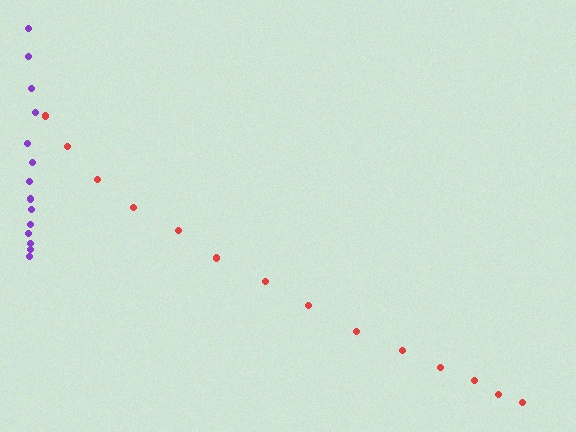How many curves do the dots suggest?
There are 2 distinct paths.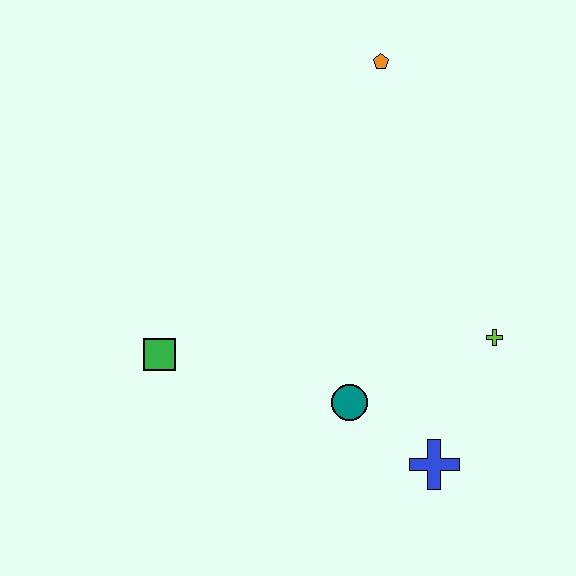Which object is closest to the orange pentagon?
The lime cross is closest to the orange pentagon.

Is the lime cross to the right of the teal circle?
Yes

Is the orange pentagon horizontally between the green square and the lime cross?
Yes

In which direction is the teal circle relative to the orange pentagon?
The teal circle is below the orange pentagon.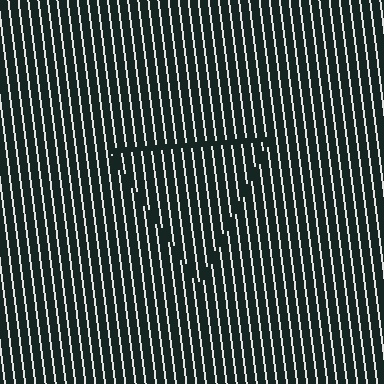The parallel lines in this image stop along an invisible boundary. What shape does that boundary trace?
An illusory triangle. The interior of the shape contains the same grating, shifted by half a period — the contour is defined by the phase discontinuity where line-ends from the inner and outer gratings abut.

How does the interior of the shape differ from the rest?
The interior of the shape contains the same grating, shifted by half a period — the contour is defined by the phase discontinuity where line-ends from the inner and outer gratings abut.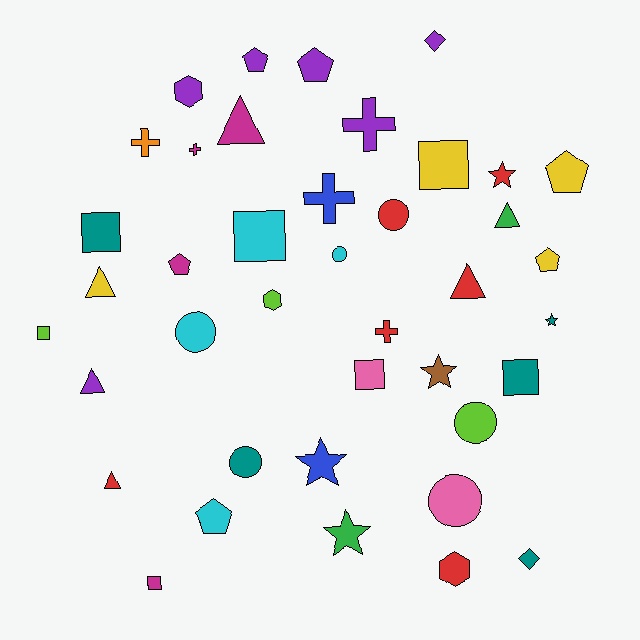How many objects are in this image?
There are 40 objects.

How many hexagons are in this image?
There are 3 hexagons.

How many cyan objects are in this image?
There are 4 cyan objects.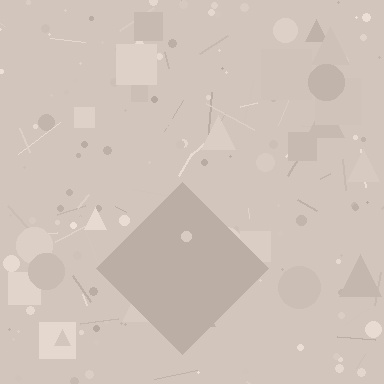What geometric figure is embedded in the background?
A diamond is embedded in the background.